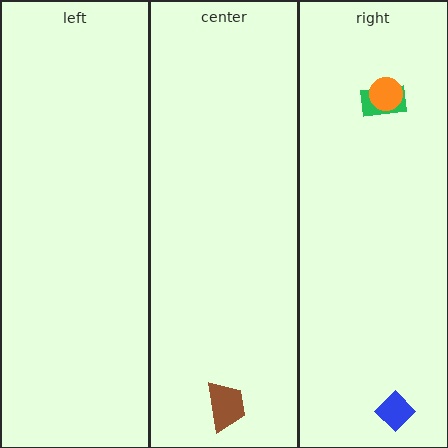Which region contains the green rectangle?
The right region.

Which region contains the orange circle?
The right region.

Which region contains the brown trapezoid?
The center region.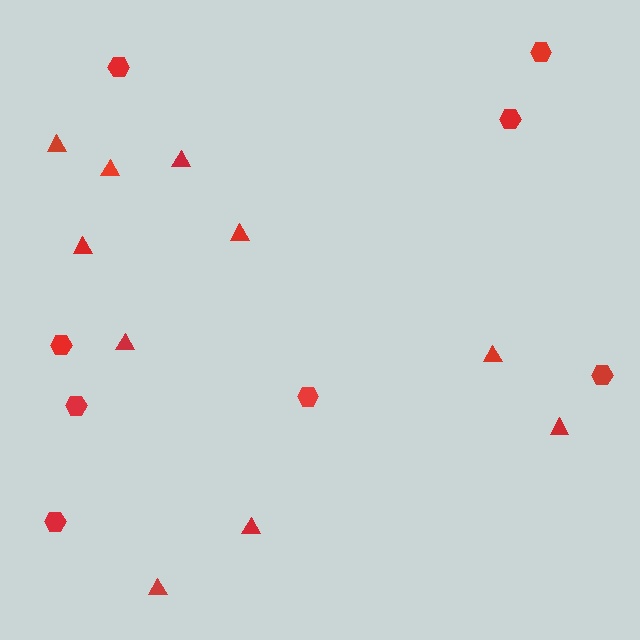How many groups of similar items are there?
There are 2 groups: one group of triangles (10) and one group of hexagons (8).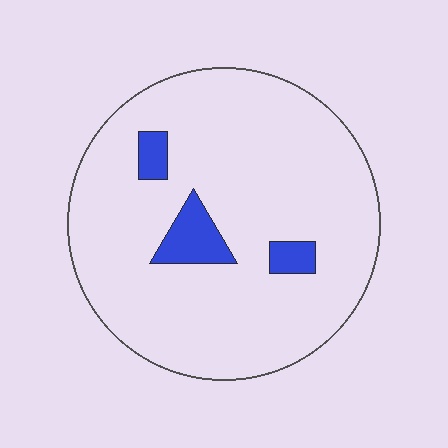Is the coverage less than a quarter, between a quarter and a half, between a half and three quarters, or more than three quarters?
Less than a quarter.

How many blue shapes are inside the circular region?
3.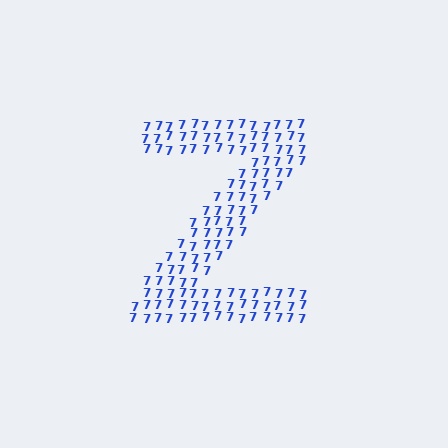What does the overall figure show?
The overall figure shows the letter Z.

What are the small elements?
The small elements are digit 7's.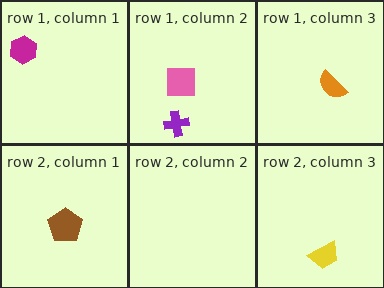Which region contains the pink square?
The row 1, column 2 region.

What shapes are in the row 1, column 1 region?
The magenta hexagon.